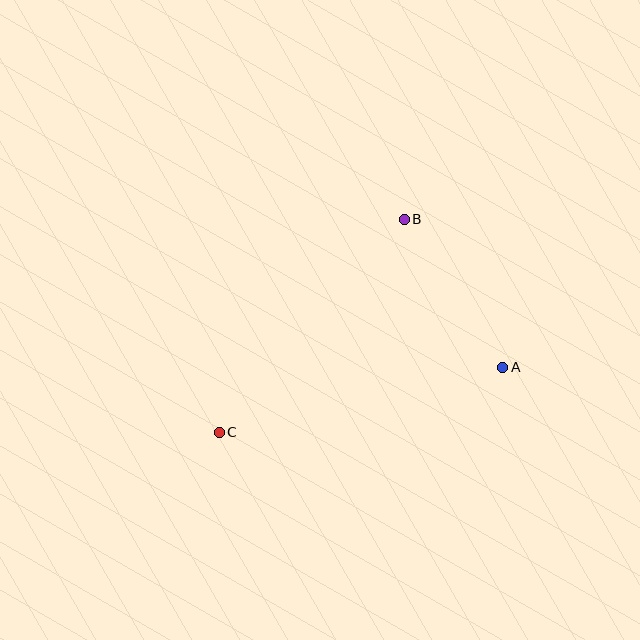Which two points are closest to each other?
Points A and B are closest to each other.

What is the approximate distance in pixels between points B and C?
The distance between B and C is approximately 282 pixels.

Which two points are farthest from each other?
Points A and C are farthest from each other.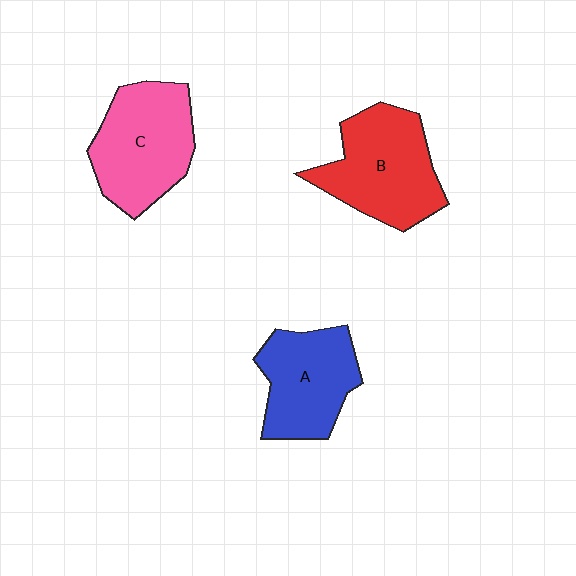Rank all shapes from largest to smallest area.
From largest to smallest: B (red), C (pink), A (blue).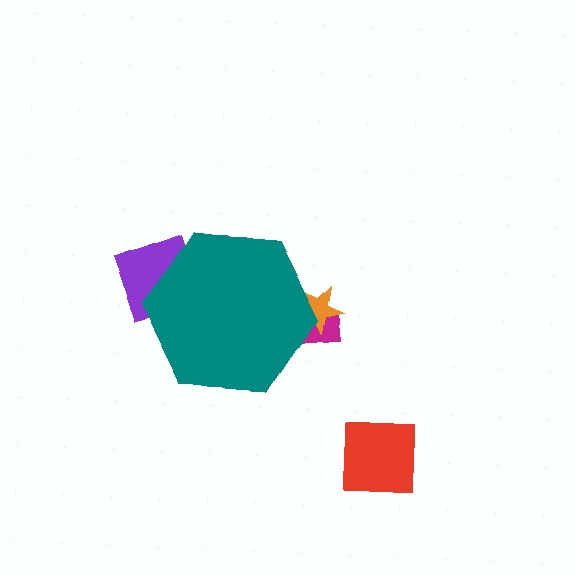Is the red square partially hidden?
No, the red square is fully visible.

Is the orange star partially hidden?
Yes, the orange star is partially hidden behind the teal hexagon.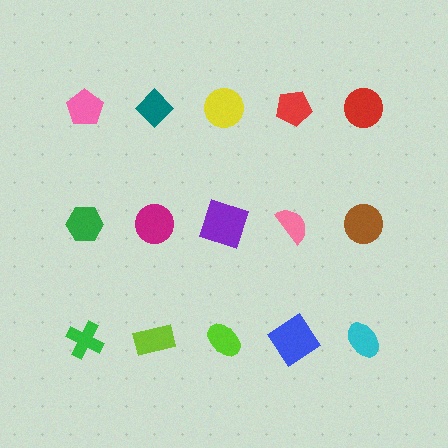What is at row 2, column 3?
A purple square.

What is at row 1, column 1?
A pink pentagon.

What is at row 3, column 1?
A green cross.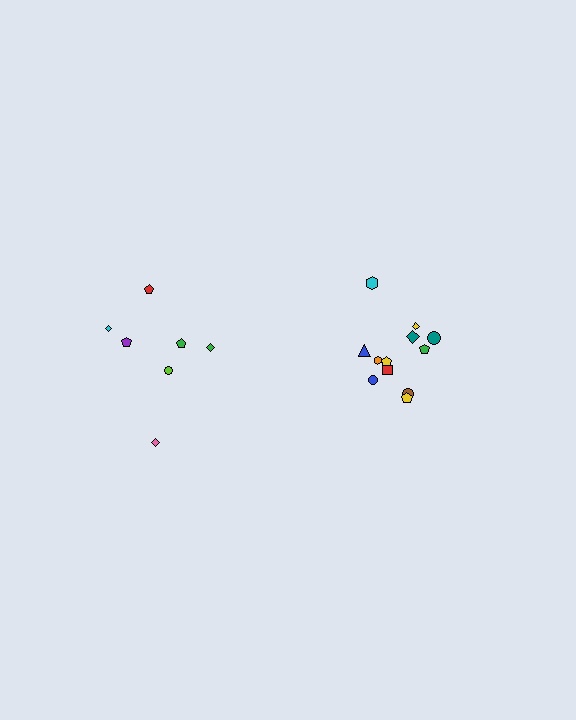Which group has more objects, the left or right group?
The right group.